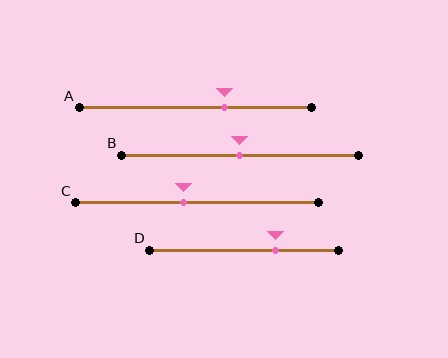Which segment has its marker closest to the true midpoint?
Segment B has its marker closest to the true midpoint.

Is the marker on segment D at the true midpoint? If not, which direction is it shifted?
No, the marker on segment D is shifted to the right by about 17% of the segment length.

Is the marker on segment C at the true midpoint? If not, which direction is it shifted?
No, the marker on segment C is shifted to the left by about 6% of the segment length.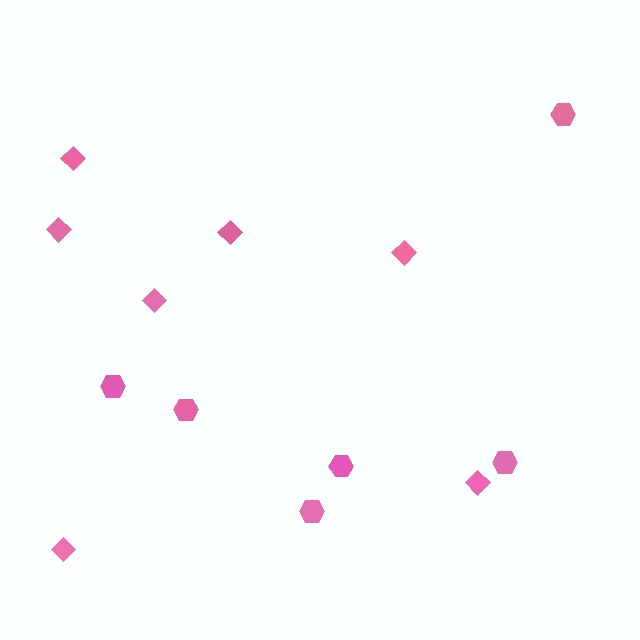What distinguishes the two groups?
There are 2 groups: one group of hexagons (6) and one group of diamonds (7).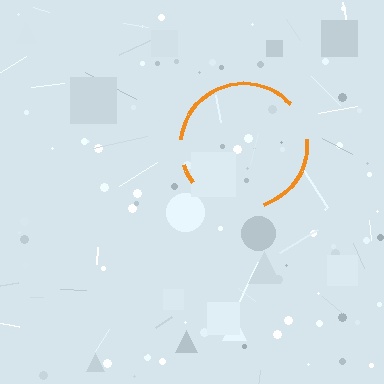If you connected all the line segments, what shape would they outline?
They would outline a circle.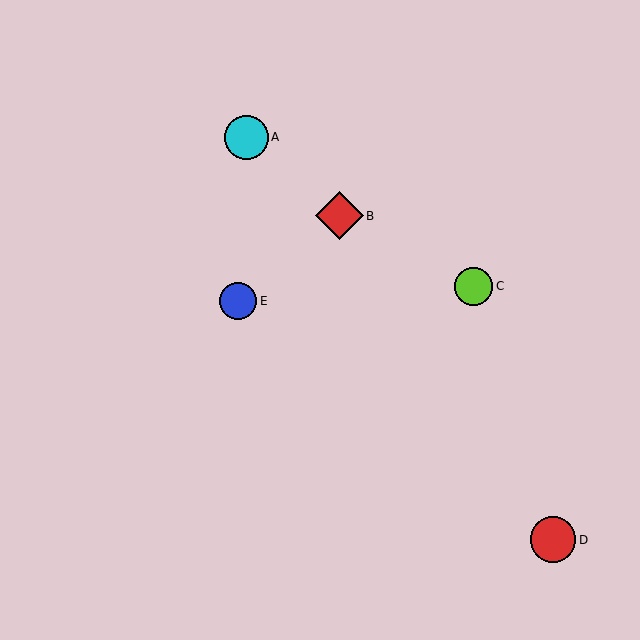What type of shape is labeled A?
Shape A is a cyan circle.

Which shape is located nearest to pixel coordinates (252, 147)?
The cyan circle (labeled A) at (246, 137) is nearest to that location.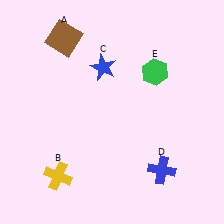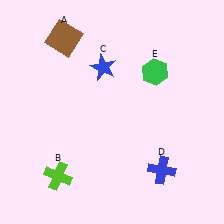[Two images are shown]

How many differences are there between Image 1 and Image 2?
There is 1 difference between the two images.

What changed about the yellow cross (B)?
In Image 1, B is yellow. In Image 2, it changed to lime.